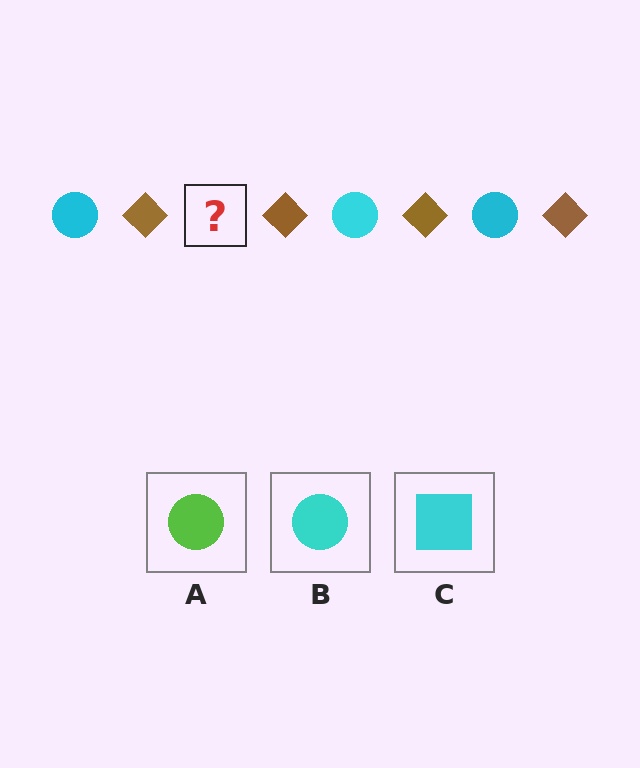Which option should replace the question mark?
Option B.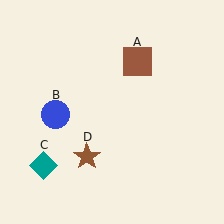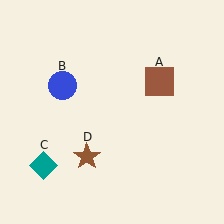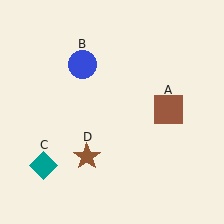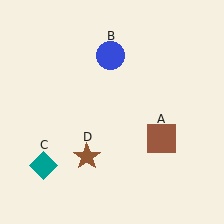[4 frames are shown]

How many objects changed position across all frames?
2 objects changed position: brown square (object A), blue circle (object B).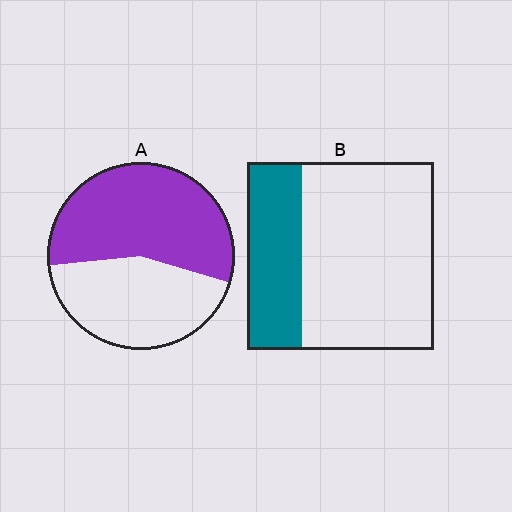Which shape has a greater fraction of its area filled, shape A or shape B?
Shape A.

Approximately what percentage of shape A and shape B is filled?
A is approximately 55% and B is approximately 30%.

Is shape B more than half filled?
No.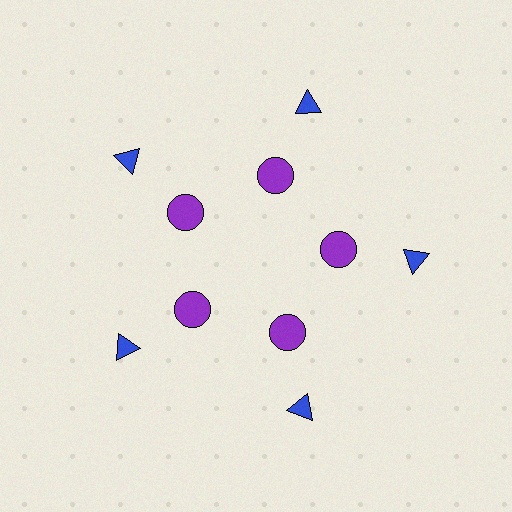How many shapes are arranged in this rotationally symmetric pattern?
There are 10 shapes, arranged in 5 groups of 2.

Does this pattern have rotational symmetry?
Yes, this pattern has 5-fold rotational symmetry. It looks the same after rotating 72 degrees around the center.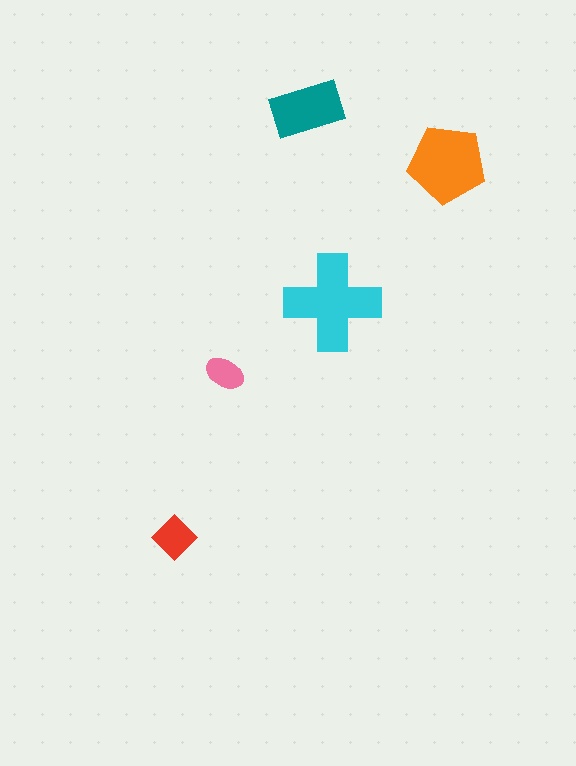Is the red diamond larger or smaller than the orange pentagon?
Smaller.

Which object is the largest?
The cyan cross.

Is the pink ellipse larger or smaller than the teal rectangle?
Smaller.